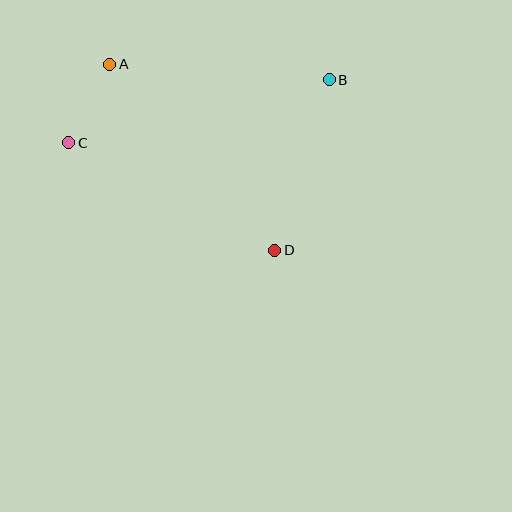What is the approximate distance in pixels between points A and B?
The distance between A and B is approximately 220 pixels.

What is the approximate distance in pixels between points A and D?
The distance between A and D is approximately 249 pixels.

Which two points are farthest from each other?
Points B and C are farthest from each other.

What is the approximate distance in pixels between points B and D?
The distance between B and D is approximately 179 pixels.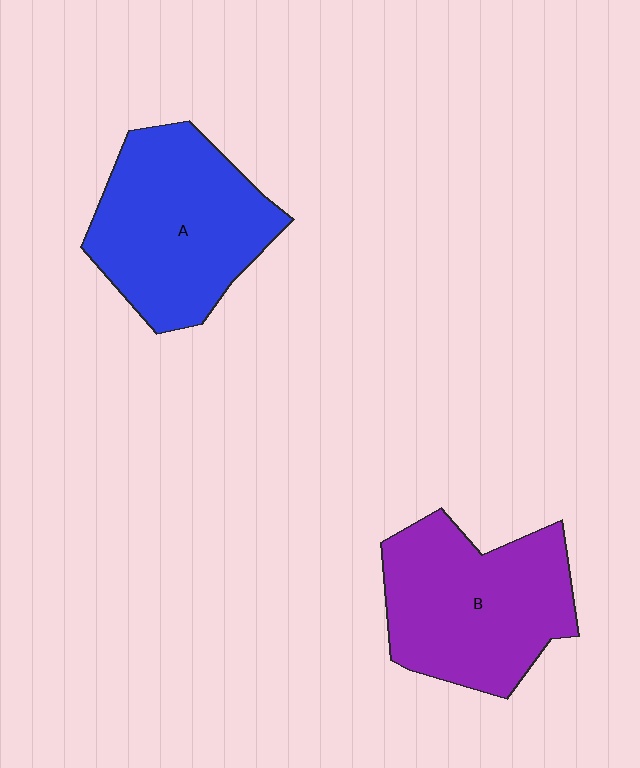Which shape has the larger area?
Shape A (blue).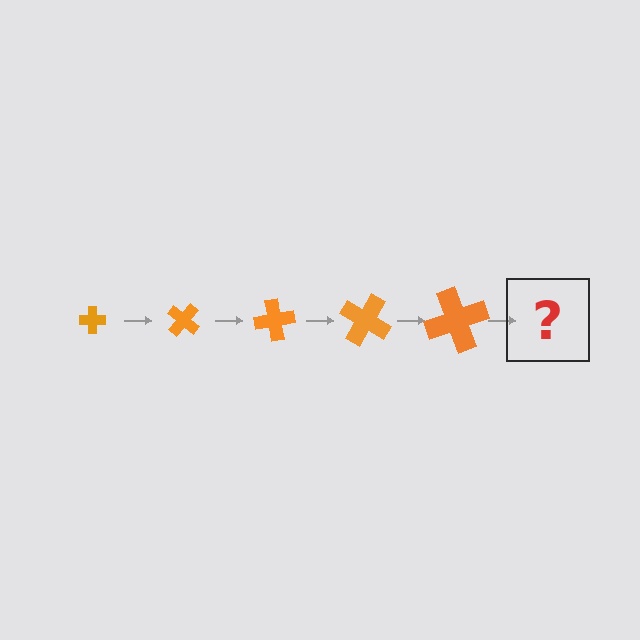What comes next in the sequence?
The next element should be a cross, larger than the previous one and rotated 200 degrees from the start.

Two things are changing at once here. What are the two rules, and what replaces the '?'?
The two rules are that the cross grows larger each step and it rotates 40 degrees each step. The '?' should be a cross, larger than the previous one and rotated 200 degrees from the start.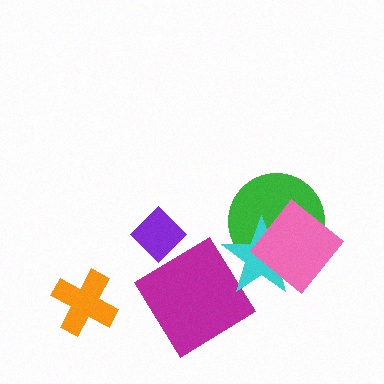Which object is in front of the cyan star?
The pink diamond is in front of the cyan star.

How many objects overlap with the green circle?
2 objects overlap with the green circle.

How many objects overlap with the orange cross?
0 objects overlap with the orange cross.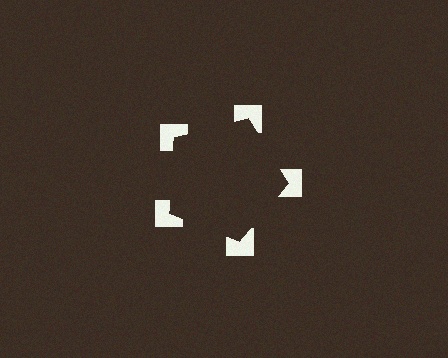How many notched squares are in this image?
There are 5 — one at each vertex of the illusory pentagon.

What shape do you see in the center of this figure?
An illusory pentagon — its edges are inferred from the aligned wedge cuts in the notched squares, not physically drawn.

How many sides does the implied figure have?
5 sides.